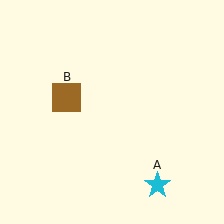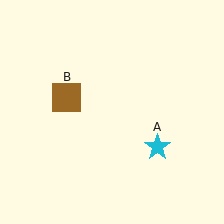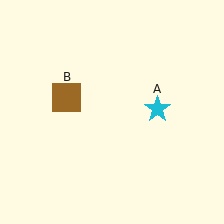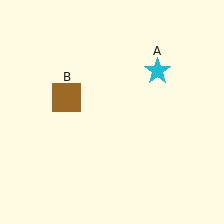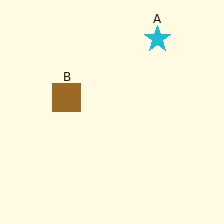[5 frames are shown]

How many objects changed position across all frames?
1 object changed position: cyan star (object A).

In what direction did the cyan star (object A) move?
The cyan star (object A) moved up.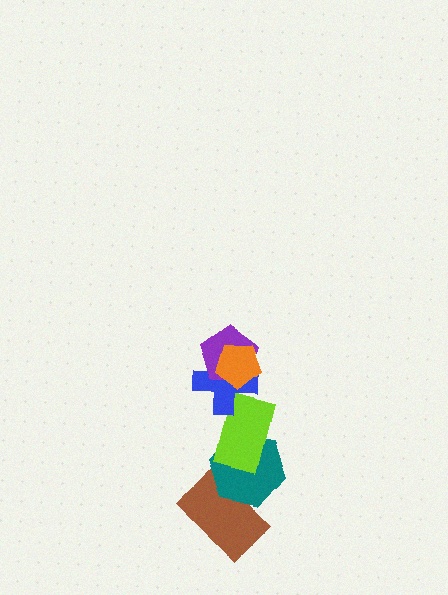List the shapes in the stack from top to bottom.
From top to bottom: the orange pentagon, the purple pentagon, the blue cross, the lime rectangle, the teal hexagon, the brown rectangle.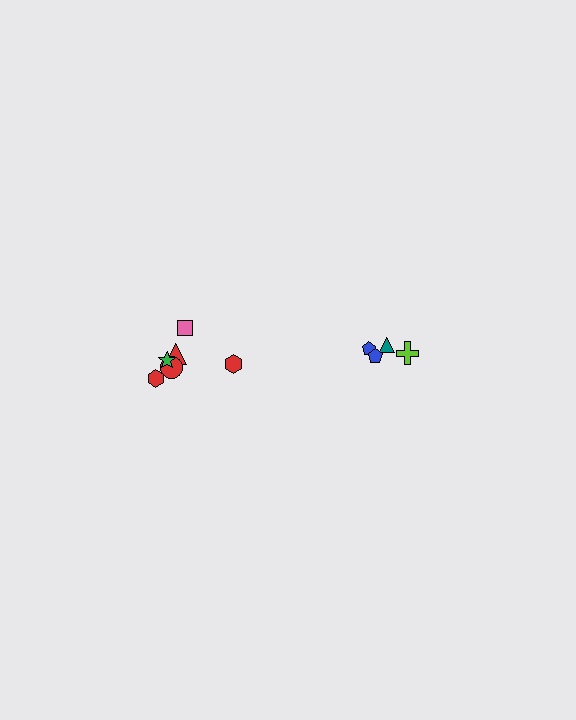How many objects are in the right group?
There are 4 objects.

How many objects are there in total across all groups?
There are 10 objects.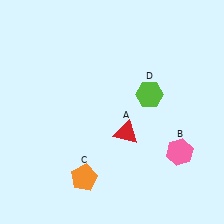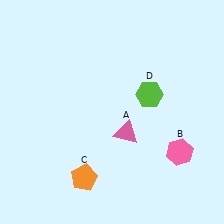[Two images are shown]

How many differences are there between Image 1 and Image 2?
There is 1 difference between the two images.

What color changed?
The triangle (A) changed from red in Image 1 to pink in Image 2.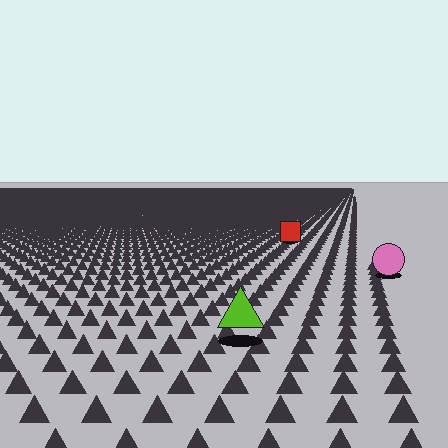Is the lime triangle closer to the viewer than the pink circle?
Yes. The lime triangle is closer — you can tell from the texture gradient: the ground texture is coarser near it.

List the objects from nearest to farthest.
From nearest to farthest: the lime triangle, the pink circle, the red square.